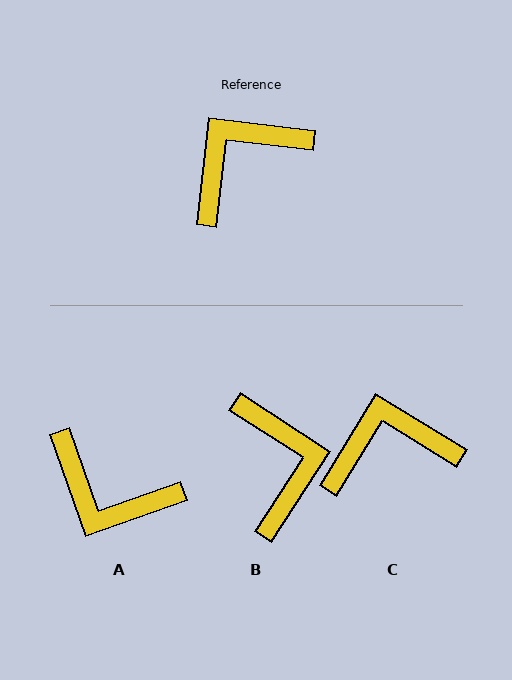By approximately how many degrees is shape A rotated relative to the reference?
Approximately 116 degrees counter-clockwise.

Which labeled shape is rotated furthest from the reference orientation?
A, about 116 degrees away.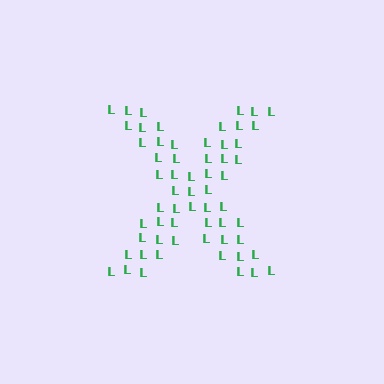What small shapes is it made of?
It is made of small letter L's.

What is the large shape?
The large shape is the letter X.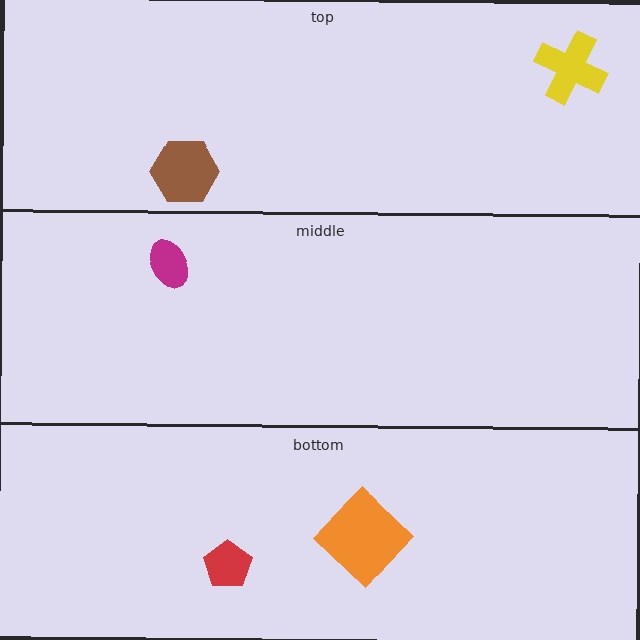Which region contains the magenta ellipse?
The middle region.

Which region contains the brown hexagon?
The top region.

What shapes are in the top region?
The yellow cross, the brown hexagon.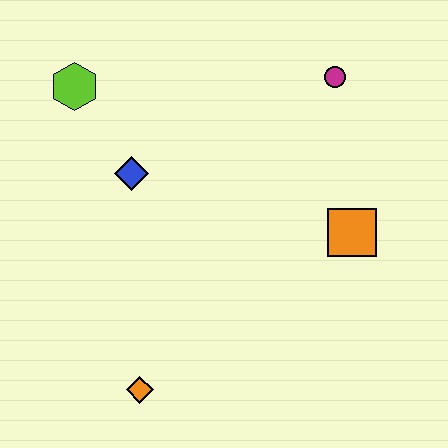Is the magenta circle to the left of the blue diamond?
No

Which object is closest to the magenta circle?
The orange square is closest to the magenta circle.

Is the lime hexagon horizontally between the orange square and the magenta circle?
No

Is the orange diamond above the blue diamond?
No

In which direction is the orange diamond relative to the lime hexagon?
The orange diamond is below the lime hexagon.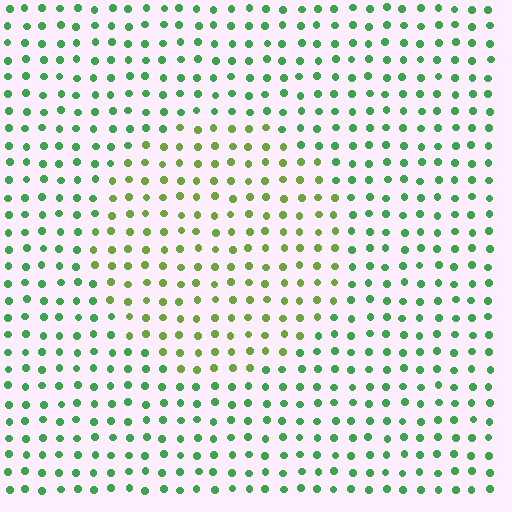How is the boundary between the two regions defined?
The boundary is defined purely by a slight shift in hue (about 36 degrees). Spacing, size, and orientation are identical on both sides.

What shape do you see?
I see a circle.